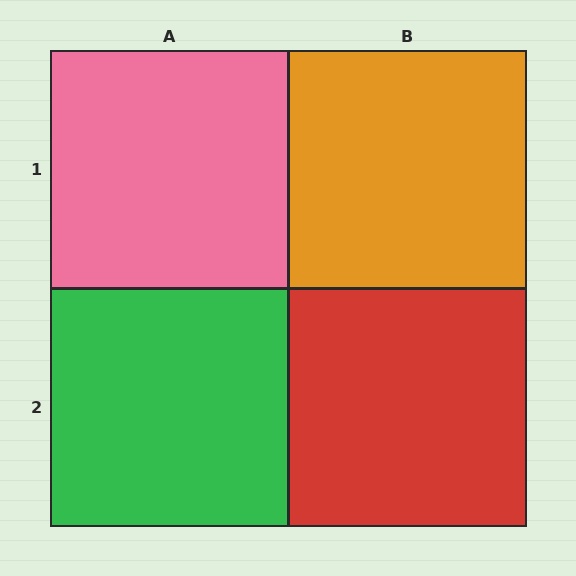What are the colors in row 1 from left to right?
Pink, orange.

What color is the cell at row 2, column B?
Red.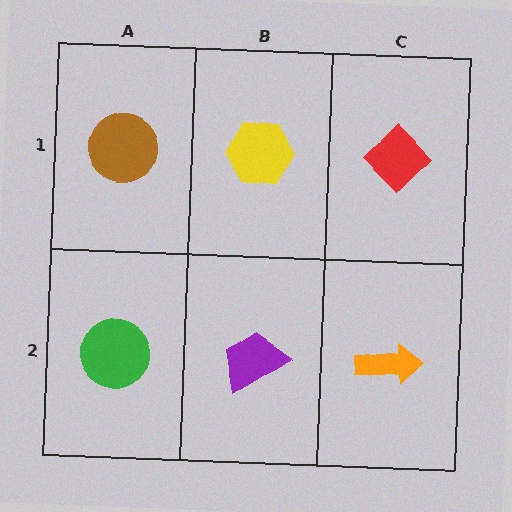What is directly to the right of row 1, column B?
A red diamond.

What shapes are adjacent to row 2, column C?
A red diamond (row 1, column C), a purple trapezoid (row 2, column B).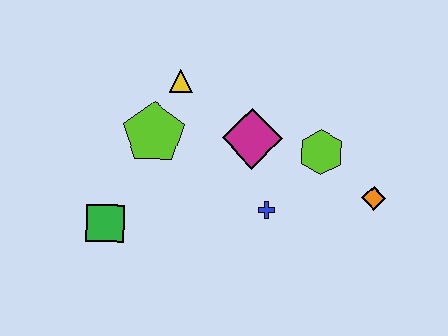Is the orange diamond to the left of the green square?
No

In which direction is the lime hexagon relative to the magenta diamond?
The lime hexagon is to the right of the magenta diamond.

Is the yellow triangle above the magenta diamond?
Yes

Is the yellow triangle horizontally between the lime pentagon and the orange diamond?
Yes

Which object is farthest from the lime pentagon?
The orange diamond is farthest from the lime pentagon.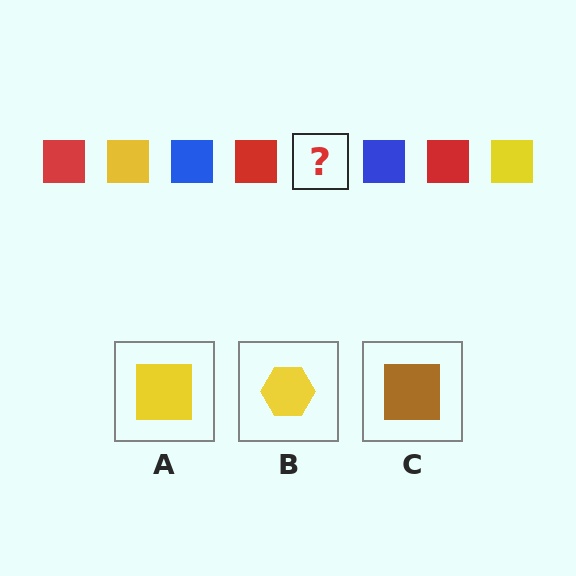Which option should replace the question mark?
Option A.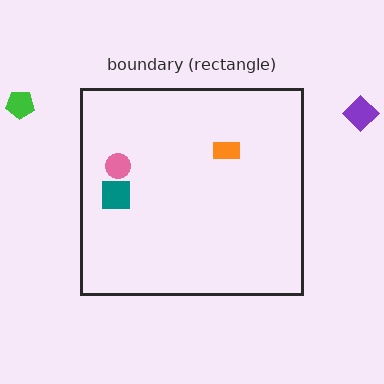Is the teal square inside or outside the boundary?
Inside.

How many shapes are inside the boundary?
3 inside, 2 outside.